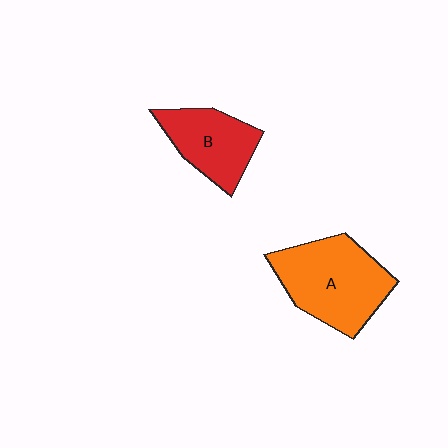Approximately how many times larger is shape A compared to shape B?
Approximately 1.5 times.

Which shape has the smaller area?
Shape B (red).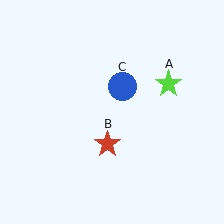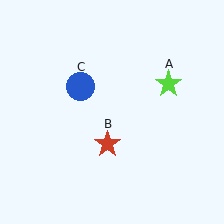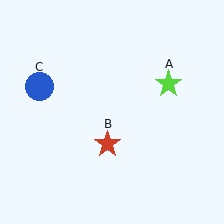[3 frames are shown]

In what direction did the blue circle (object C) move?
The blue circle (object C) moved left.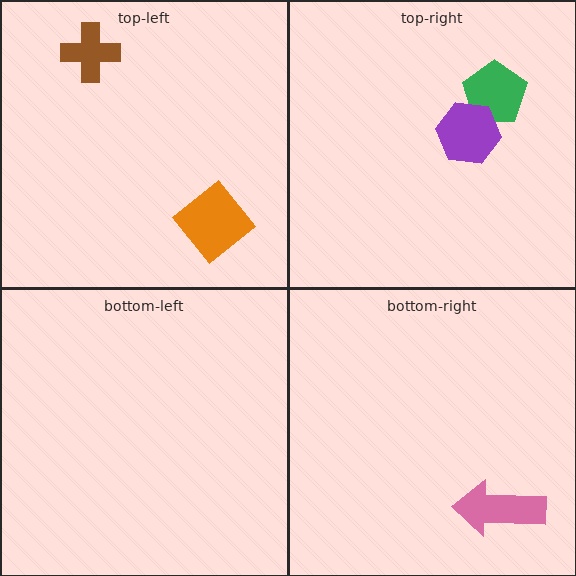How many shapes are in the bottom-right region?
1.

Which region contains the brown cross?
The top-left region.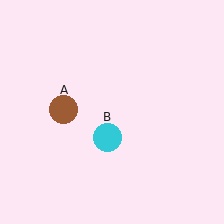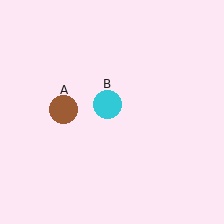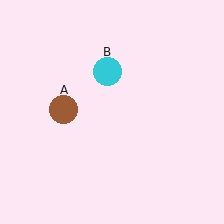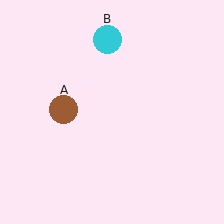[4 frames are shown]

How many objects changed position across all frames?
1 object changed position: cyan circle (object B).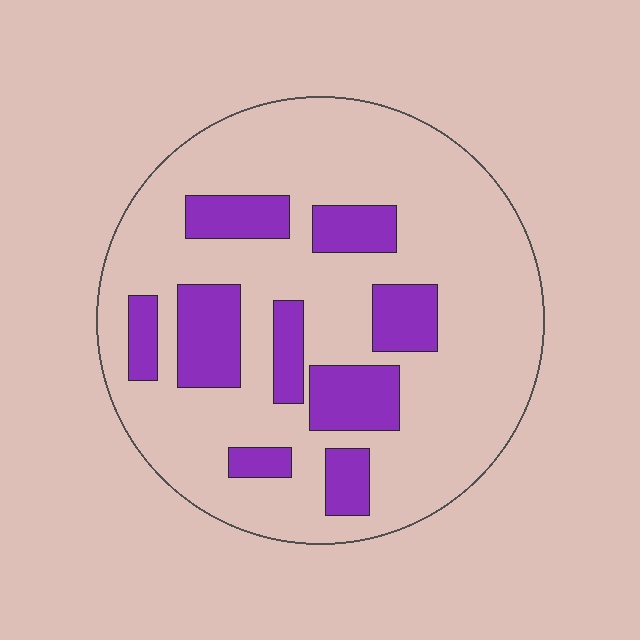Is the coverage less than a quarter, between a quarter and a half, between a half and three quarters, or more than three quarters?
Less than a quarter.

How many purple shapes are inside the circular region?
9.